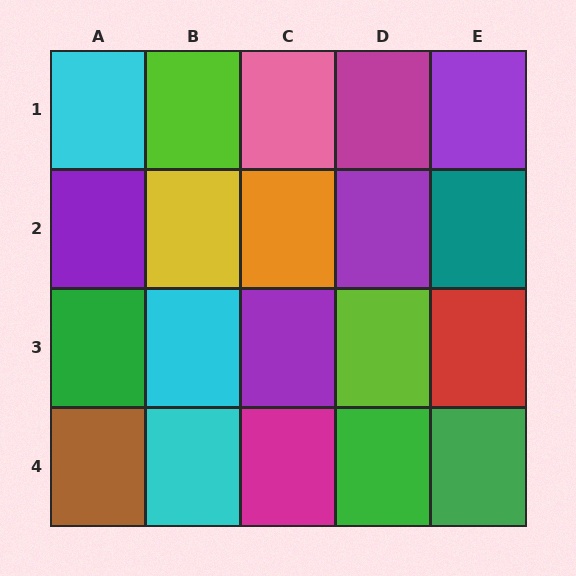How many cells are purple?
4 cells are purple.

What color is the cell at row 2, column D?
Purple.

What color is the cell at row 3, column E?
Red.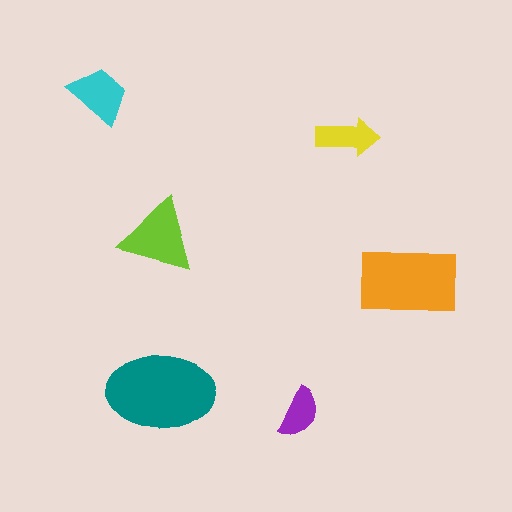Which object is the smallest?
The purple semicircle.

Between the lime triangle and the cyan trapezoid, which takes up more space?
The lime triangle.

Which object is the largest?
The teal ellipse.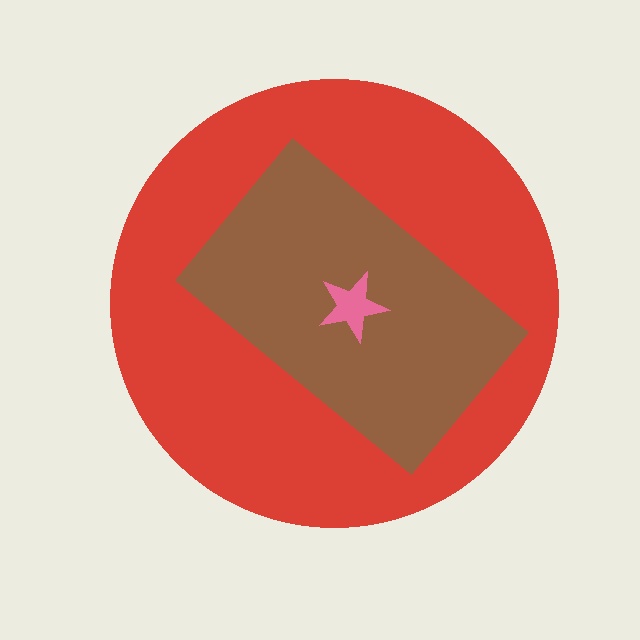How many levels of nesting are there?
3.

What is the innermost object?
The pink star.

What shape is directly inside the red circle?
The brown rectangle.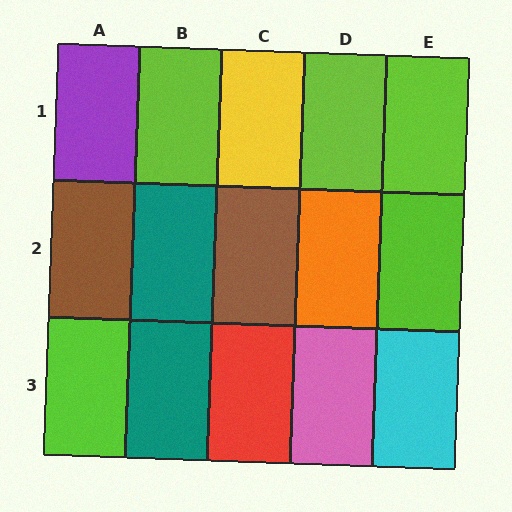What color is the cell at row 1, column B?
Lime.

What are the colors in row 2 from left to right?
Brown, teal, brown, orange, lime.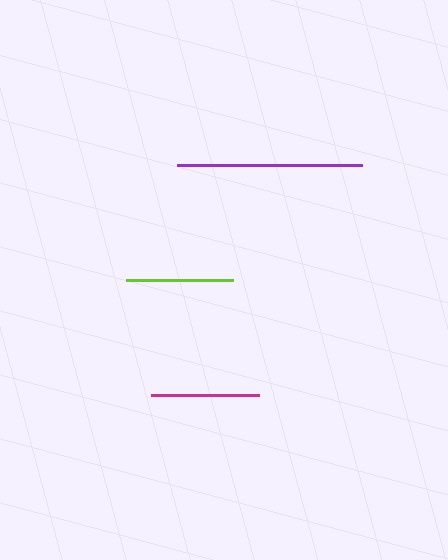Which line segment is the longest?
The purple line is the longest at approximately 185 pixels.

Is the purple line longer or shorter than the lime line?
The purple line is longer than the lime line.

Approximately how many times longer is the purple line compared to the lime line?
The purple line is approximately 1.7 times the length of the lime line.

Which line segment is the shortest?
The lime line is the shortest at approximately 107 pixels.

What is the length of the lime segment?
The lime segment is approximately 107 pixels long.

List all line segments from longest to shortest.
From longest to shortest: purple, magenta, lime.